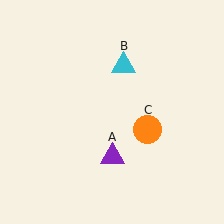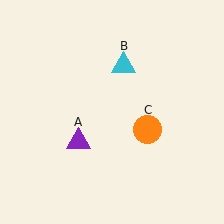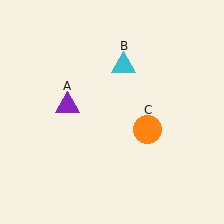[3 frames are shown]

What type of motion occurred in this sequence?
The purple triangle (object A) rotated clockwise around the center of the scene.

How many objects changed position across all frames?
1 object changed position: purple triangle (object A).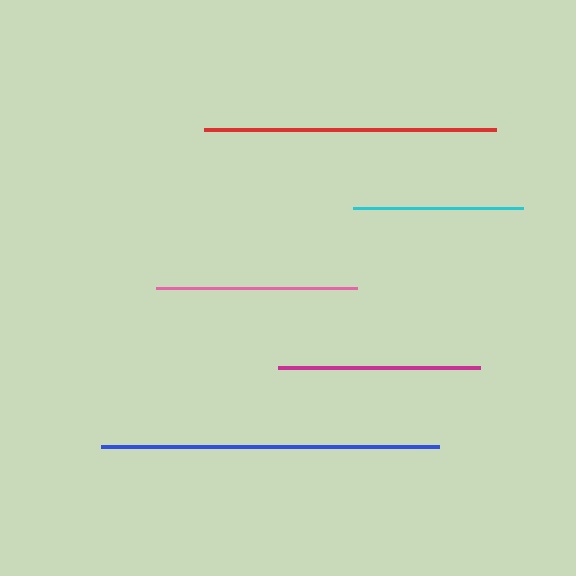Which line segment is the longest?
The blue line is the longest at approximately 339 pixels.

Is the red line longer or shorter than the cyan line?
The red line is longer than the cyan line.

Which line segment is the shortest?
The cyan line is the shortest at approximately 171 pixels.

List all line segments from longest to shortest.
From longest to shortest: blue, red, magenta, pink, cyan.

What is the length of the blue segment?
The blue segment is approximately 339 pixels long.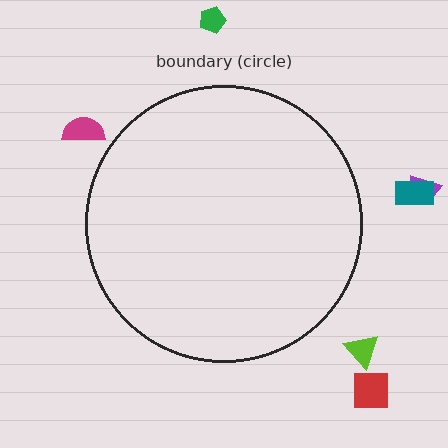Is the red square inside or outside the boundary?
Outside.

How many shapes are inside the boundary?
0 inside, 6 outside.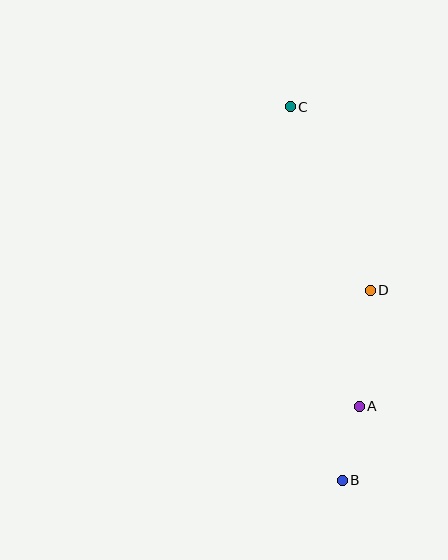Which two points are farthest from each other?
Points B and C are farthest from each other.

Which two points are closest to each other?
Points A and B are closest to each other.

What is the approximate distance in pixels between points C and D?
The distance between C and D is approximately 201 pixels.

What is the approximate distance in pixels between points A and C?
The distance between A and C is approximately 307 pixels.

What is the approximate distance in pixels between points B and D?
The distance between B and D is approximately 192 pixels.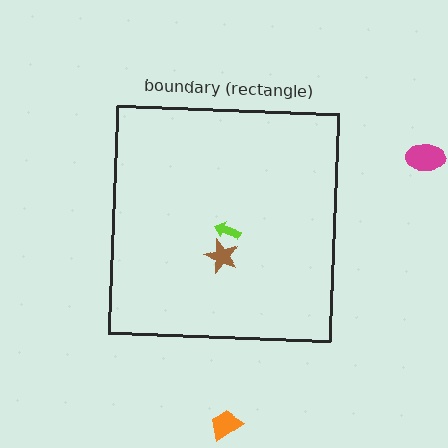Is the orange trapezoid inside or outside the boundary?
Outside.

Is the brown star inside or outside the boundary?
Inside.